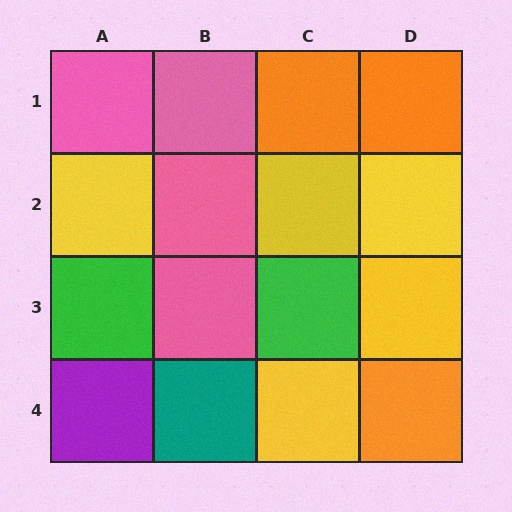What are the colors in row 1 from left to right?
Pink, pink, orange, orange.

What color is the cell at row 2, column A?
Yellow.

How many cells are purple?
1 cell is purple.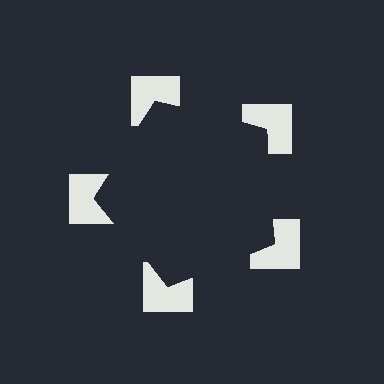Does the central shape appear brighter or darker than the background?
It typically appears slightly darker than the background, even though no actual brightness change is drawn.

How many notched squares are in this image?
There are 5 — one at each vertex of the illusory pentagon.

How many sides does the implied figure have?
5 sides.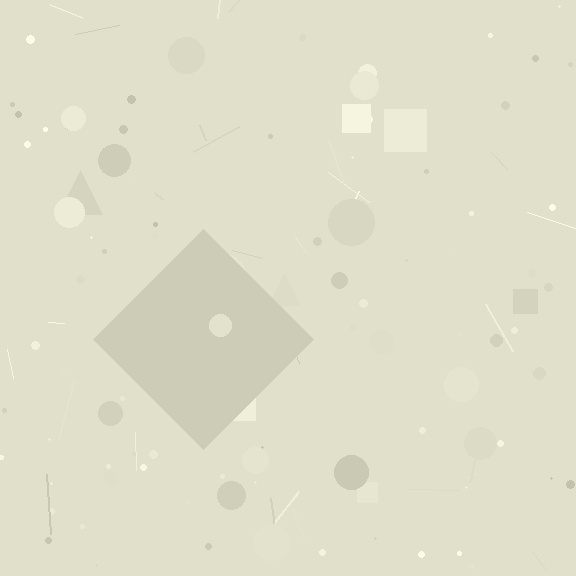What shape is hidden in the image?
A diamond is hidden in the image.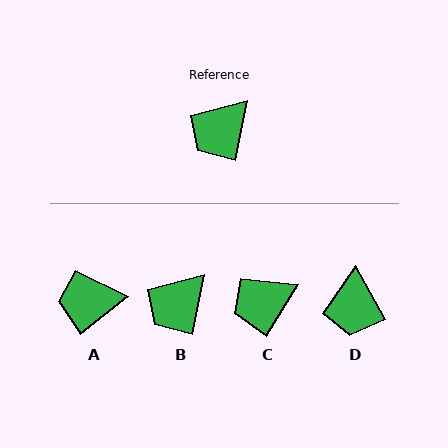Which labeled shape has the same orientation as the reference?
B.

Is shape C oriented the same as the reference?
No, it is off by about 21 degrees.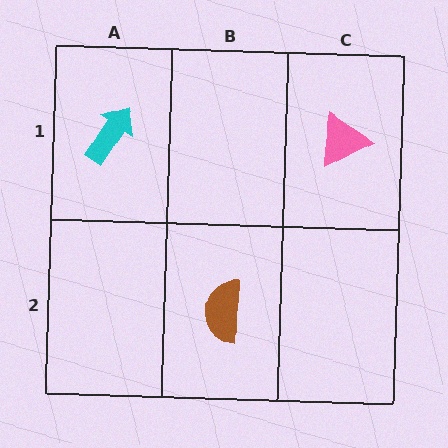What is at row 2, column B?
A brown semicircle.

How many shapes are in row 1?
2 shapes.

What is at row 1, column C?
A pink triangle.